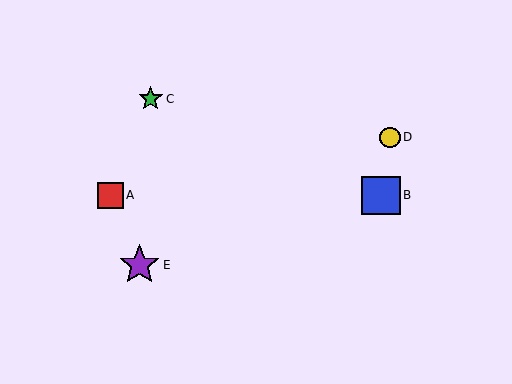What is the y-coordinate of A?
Object A is at y≈195.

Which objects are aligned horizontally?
Objects A, B are aligned horizontally.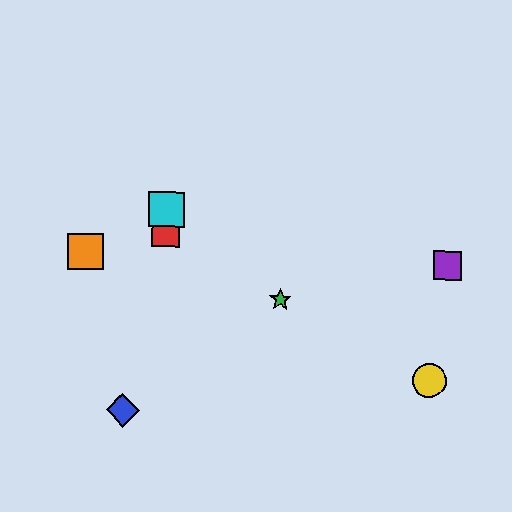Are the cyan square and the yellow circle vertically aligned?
No, the cyan square is at x≈166 and the yellow circle is at x≈430.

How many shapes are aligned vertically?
2 shapes (the red square, the cyan square) are aligned vertically.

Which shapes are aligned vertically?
The red square, the cyan square are aligned vertically.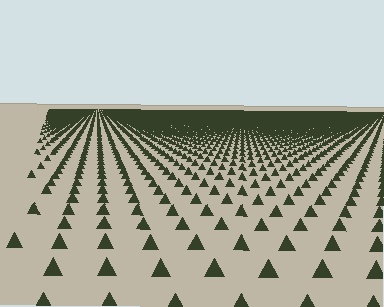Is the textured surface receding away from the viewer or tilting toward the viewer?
The surface is receding away from the viewer. Texture elements get smaller and denser toward the top.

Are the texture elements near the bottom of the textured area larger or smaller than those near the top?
Larger. Near the bottom, elements are closer to the viewer and appear at a bigger on-screen size.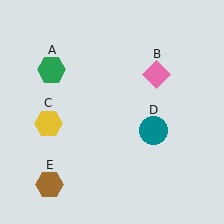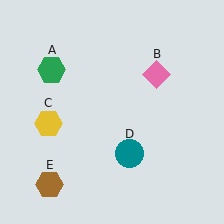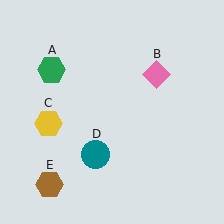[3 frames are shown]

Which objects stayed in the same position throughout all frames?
Green hexagon (object A) and pink diamond (object B) and yellow hexagon (object C) and brown hexagon (object E) remained stationary.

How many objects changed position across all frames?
1 object changed position: teal circle (object D).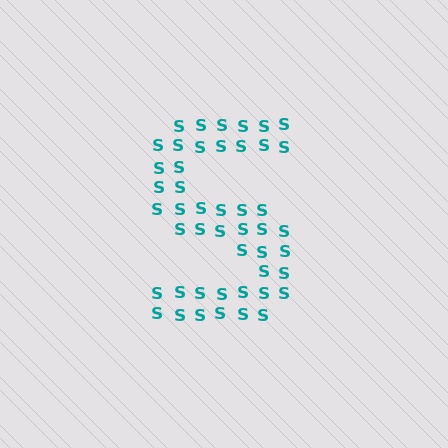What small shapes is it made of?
It is made of small letter S's.